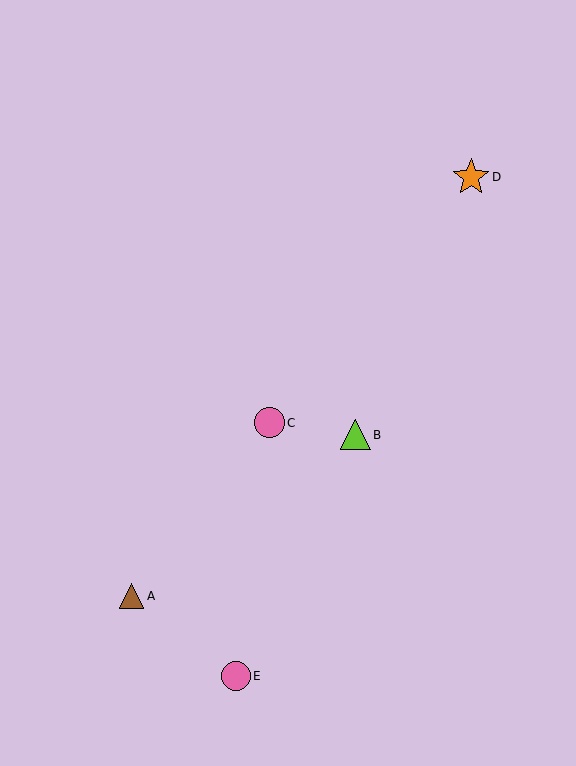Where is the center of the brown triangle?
The center of the brown triangle is at (132, 596).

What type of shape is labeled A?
Shape A is a brown triangle.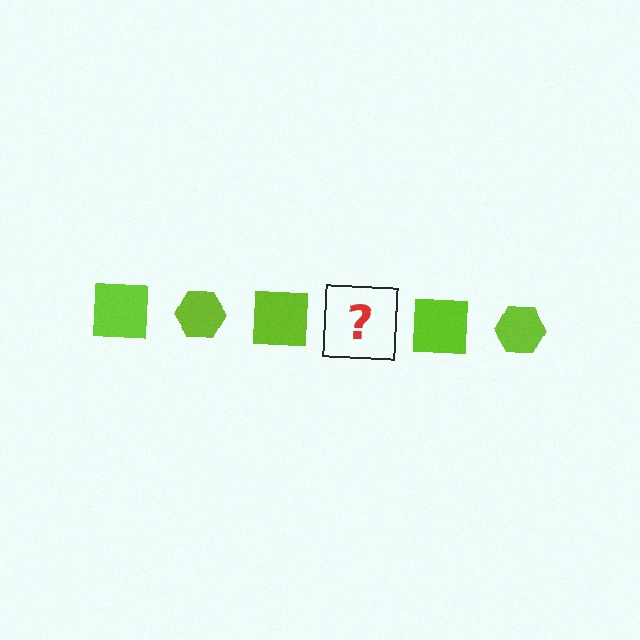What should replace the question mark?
The question mark should be replaced with a lime hexagon.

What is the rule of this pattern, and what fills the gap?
The rule is that the pattern cycles through square, hexagon shapes in lime. The gap should be filled with a lime hexagon.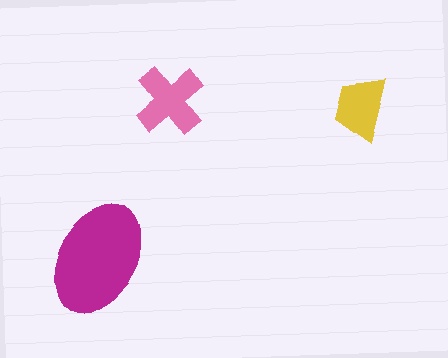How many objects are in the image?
There are 3 objects in the image.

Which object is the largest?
The magenta ellipse.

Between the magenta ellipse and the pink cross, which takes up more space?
The magenta ellipse.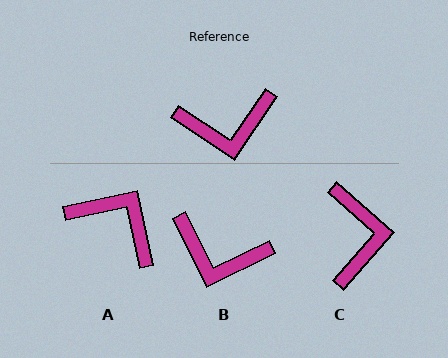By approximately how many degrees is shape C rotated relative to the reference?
Approximately 82 degrees counter-clockwise.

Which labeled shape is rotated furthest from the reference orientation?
A, about 136 degrees away.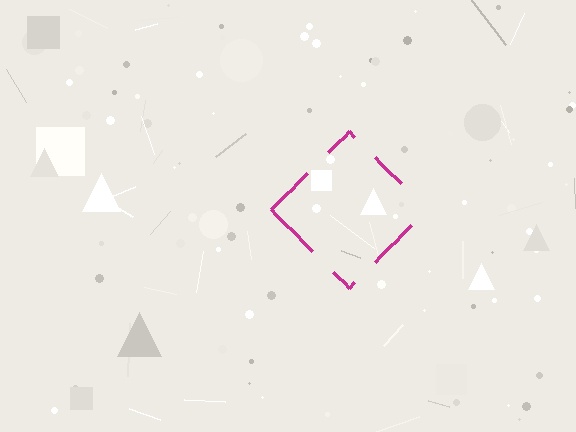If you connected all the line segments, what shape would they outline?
They would outline a diamond.